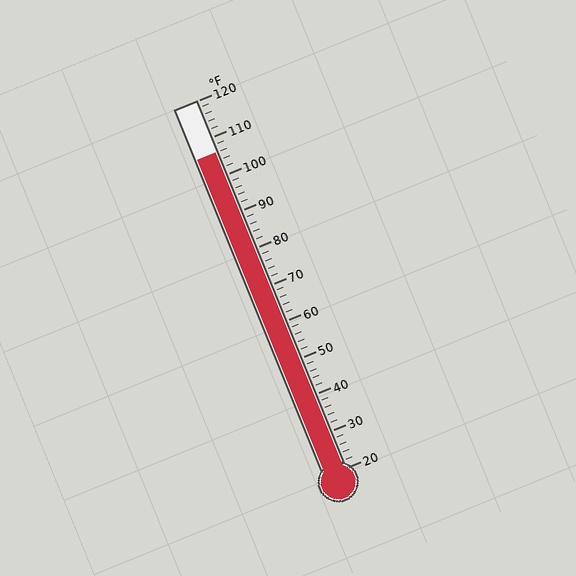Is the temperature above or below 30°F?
The temperature is above 30°F.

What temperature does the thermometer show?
The thermometer shows approximately 106°F.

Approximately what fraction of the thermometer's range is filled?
The thermometer is filled to approximately 85% of its range.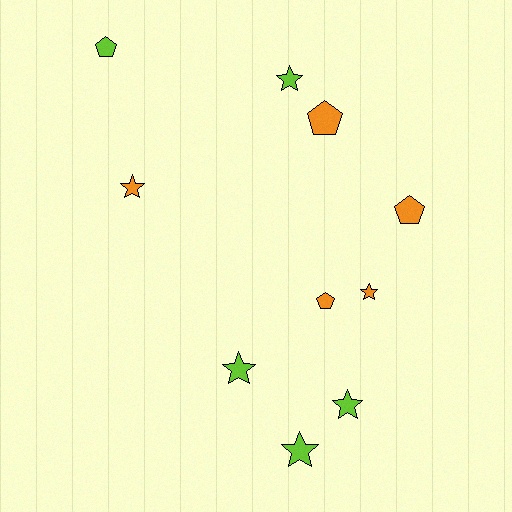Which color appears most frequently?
Orange, with 5 objects.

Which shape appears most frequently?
Star, with 6 objects.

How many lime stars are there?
There are 4 lime stars.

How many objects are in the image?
There are 10 objects.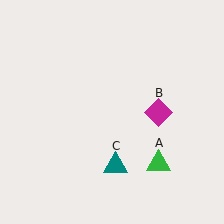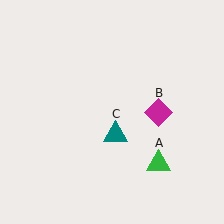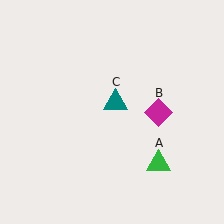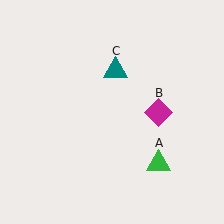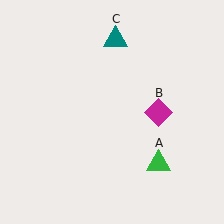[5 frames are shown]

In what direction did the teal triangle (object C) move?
The teal triangle (object C) moved up.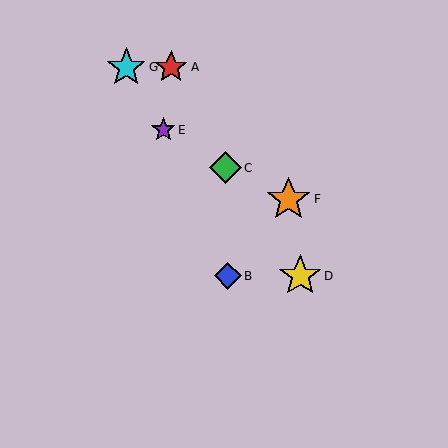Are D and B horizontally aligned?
Yes, both are at y≈276.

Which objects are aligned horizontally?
Objects B, D are aligned horizontally.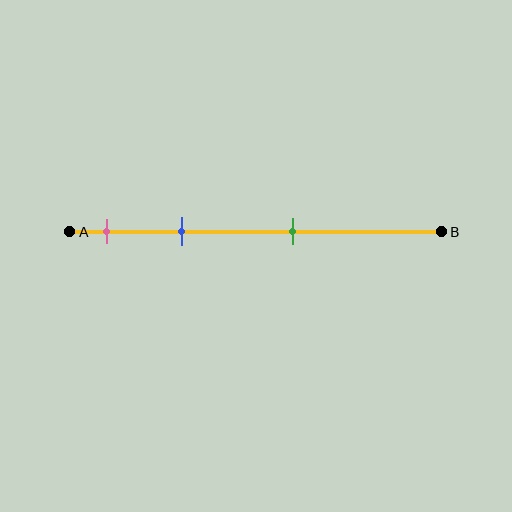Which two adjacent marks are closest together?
The pink and blue marks are the closest adjacent pair.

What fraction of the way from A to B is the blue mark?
The blue mark is approximately 30% (0.3) of the way from A to B.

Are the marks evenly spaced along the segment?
No, the marks are not evenly spaced.